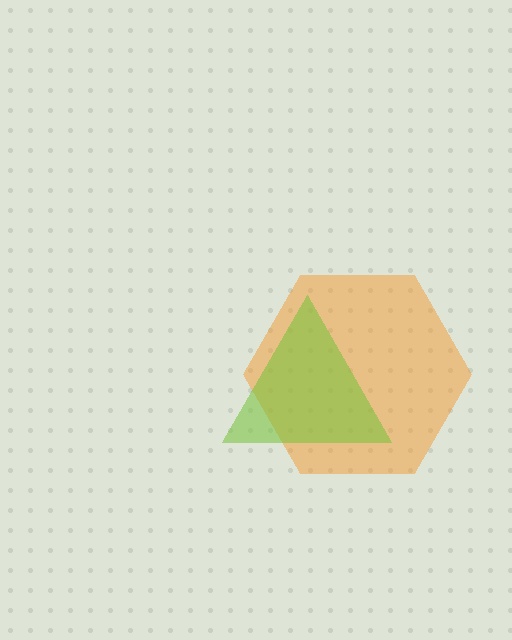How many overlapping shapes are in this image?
There are 2 overlapping shapes in the image.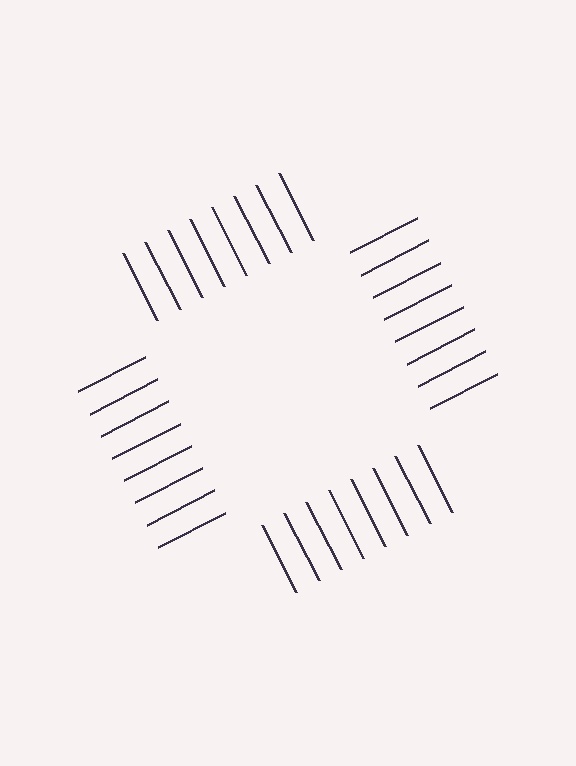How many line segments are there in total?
32 — 8 along each of the 4 edges.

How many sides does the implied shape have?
4 sides — the line-ends trace a square.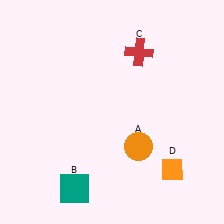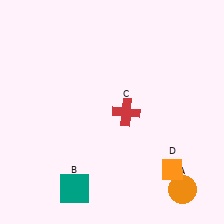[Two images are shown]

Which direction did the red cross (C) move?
The red cross (C) moved down.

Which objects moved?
The objects that moved are: the orange circle (A), the red cross (C).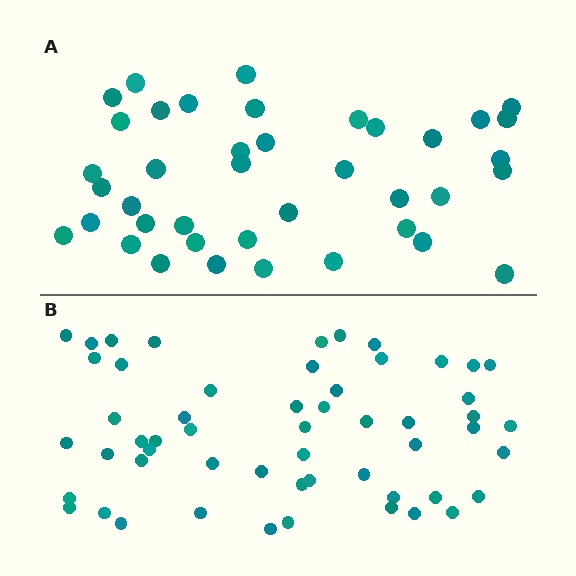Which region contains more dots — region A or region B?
Region B (the bottom region) has more dots.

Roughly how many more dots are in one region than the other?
Region B has approximately 15 more dots than region A.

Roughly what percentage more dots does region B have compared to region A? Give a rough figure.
About 40% more.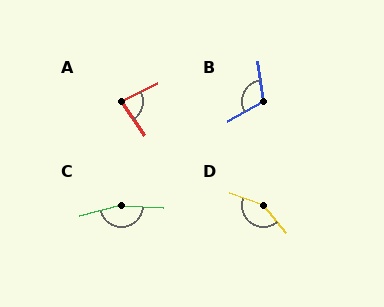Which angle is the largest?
C, at approximately 162 degrees.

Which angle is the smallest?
A, at approximately 82 degrees.